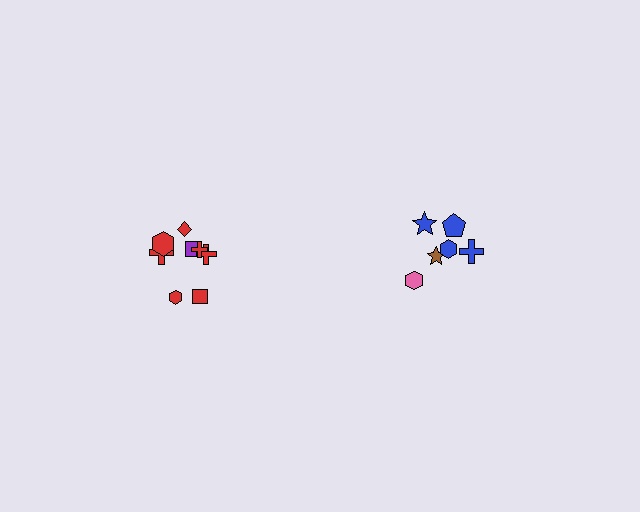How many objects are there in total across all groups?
There are 14 objects.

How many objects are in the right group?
There are 6 objects.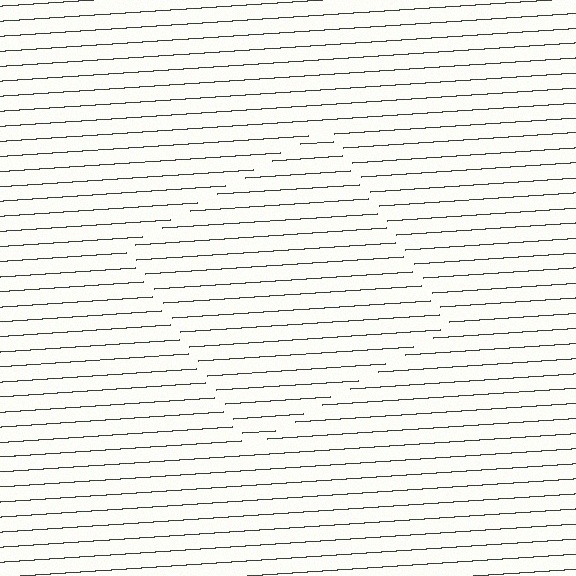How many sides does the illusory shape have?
4 sides — the line-ends trace a square.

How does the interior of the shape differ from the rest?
The interior of the shape contains the same grating, shifted by half a period — the contour is defined by the phase discontinuity where line-ends from the inner and outer gratings abut.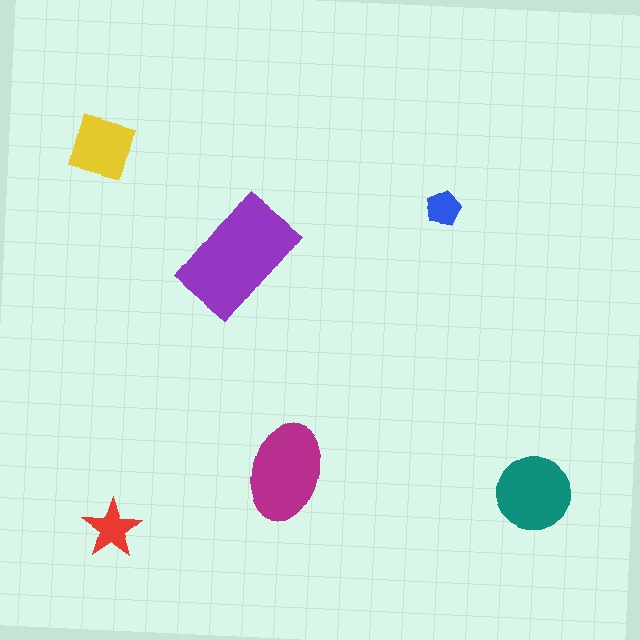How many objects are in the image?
There are 6 objects in the image.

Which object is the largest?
The purple rectangle.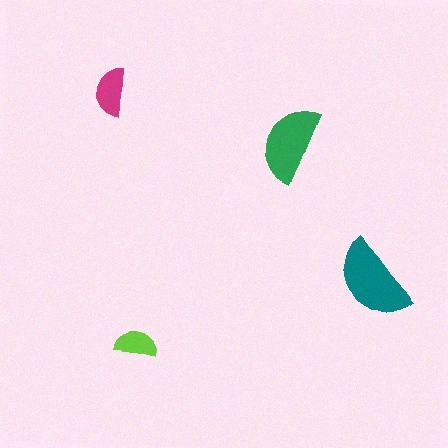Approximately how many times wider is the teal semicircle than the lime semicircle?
About 2 times wider.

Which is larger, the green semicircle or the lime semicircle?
The green one.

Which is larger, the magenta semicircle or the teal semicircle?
The teal one.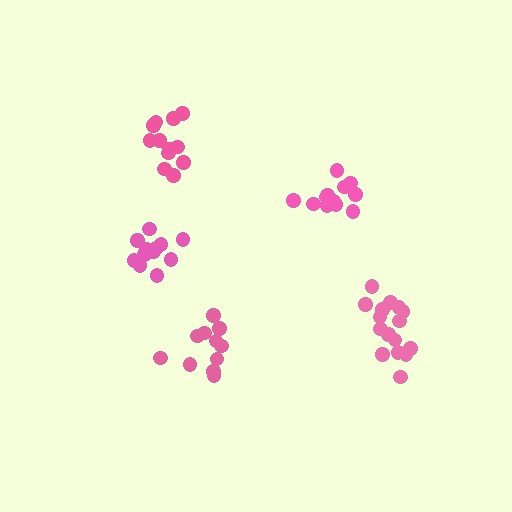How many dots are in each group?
Group 1: 16 dots, Group 2: 13 dots, Group 3: 13 dots, Group 4: 11 dots, Group 5: 12 dots (65 total).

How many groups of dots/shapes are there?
There are 5 groups.